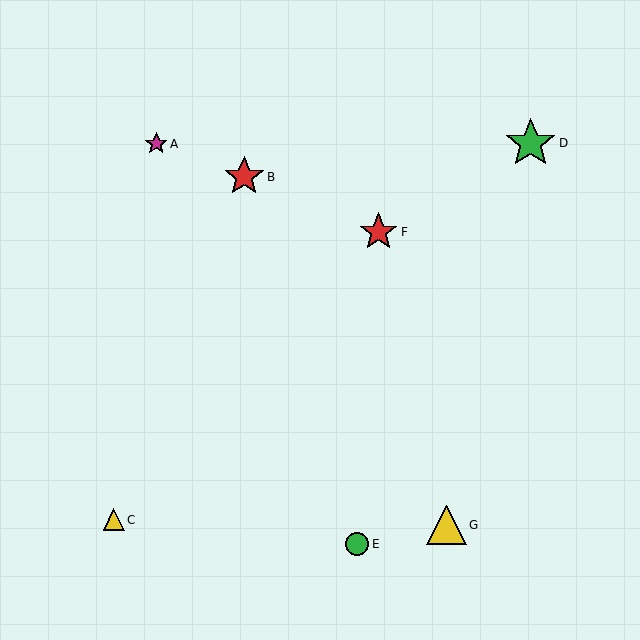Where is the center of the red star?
The center of the red star is at (379, 232).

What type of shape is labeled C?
Shape C is a yellow triangle.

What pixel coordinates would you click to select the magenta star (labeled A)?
Click at (156, 144) to select the magenta star A.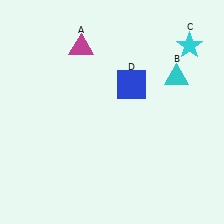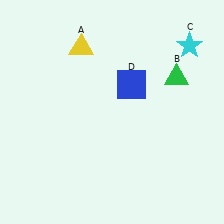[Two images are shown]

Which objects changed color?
A changed from magenta to yellow. B changed from cyan to green.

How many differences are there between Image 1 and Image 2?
There are 2 differences between the two images.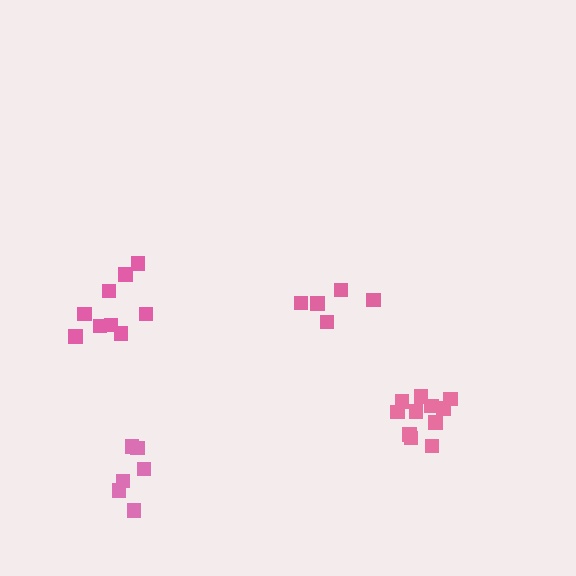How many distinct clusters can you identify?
There are 4 distinct clusters.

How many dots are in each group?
Group 1: 9 dots, Group 2: 11 dots, Group 3: 5 dots, Group 4: 6 dots (31 total).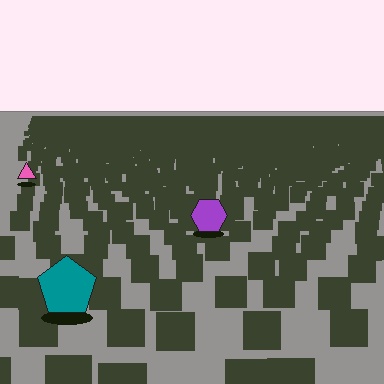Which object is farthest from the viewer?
The pink triangle is farthest from the viewer. It appears smaller and the ground texture around it is denser.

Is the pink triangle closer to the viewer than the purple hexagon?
No. The purple hexagon is closer — you can tell from the texture gradient: the ground texture is coarser near it.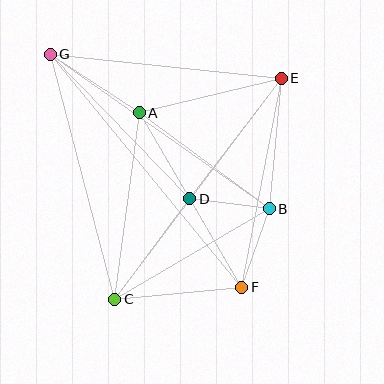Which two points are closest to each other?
Points B and D are closest to each other.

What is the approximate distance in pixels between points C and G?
The distance between C and G is approximately 253 pixels.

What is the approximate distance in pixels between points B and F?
The distance between B and F is approximately 83 pixels.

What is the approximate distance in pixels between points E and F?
The distance between E and F is approximately 213 pixels.